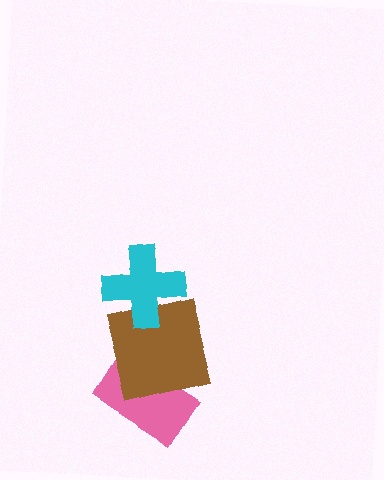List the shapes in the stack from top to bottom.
From top to bottom: the cyan cross, the brown square, the pink rectangle.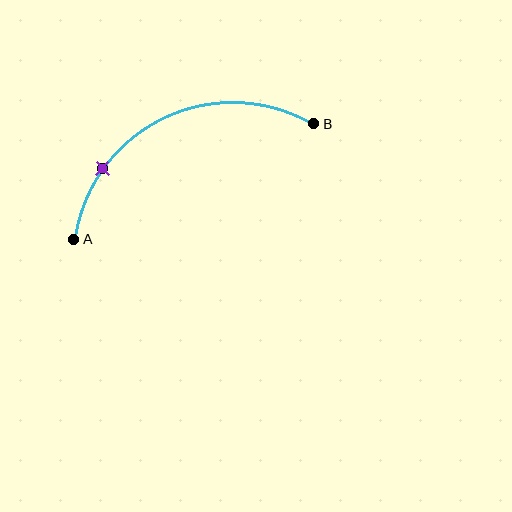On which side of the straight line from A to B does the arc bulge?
The arc bulges above the straight line connecting A and B.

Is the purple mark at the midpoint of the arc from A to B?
No. The purple mark lies on the arc but is closer to endpoint A. The arc midpoint would be at the point on the curve equidistant along the arc from both A and B.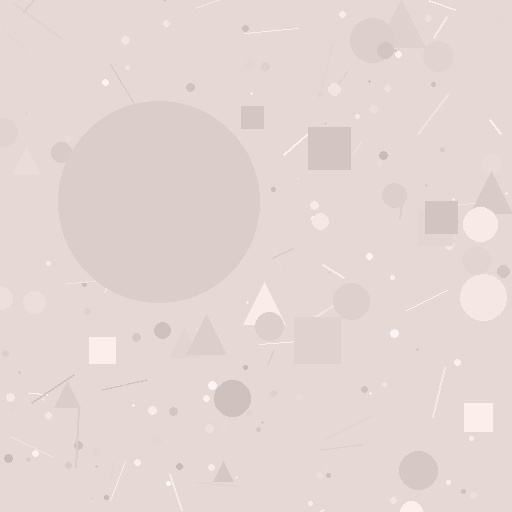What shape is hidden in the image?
A circle is hidden in the image.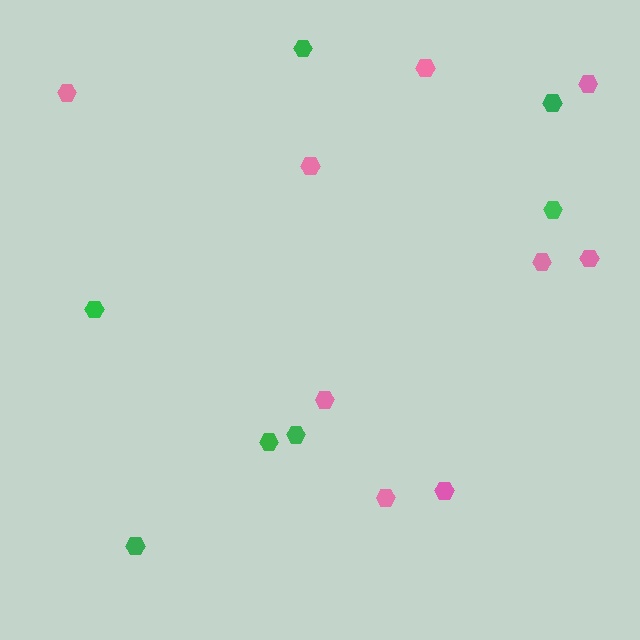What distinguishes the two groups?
There are 2 groups: one group of pink hexagons (9) and one group of green hexagons (7).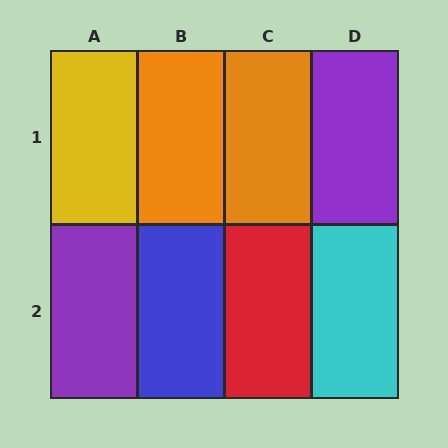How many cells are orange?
2 cells are orange.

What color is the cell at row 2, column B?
Blue.